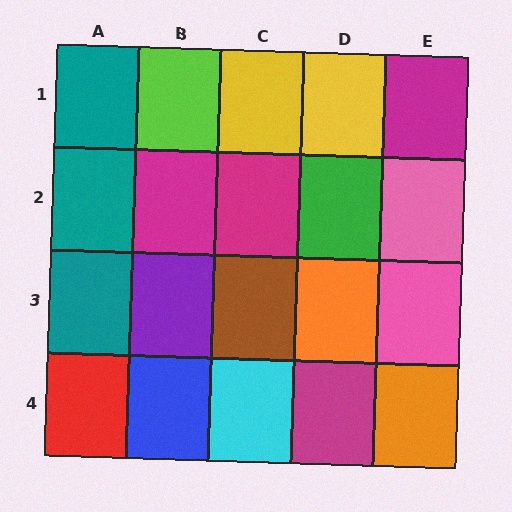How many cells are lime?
1 cell is lime.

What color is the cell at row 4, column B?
Blue.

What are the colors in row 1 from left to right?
Teal, lime, yellow, yellow, magenta.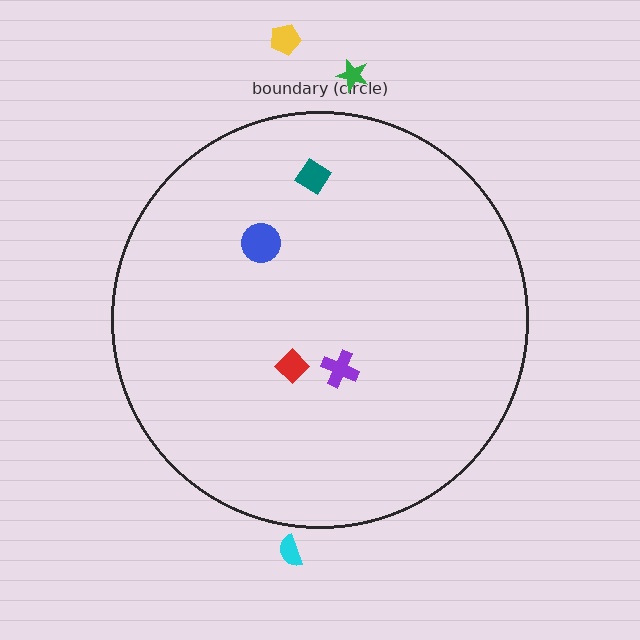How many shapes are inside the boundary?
4 inside, 3 outside.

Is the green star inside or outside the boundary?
Outside.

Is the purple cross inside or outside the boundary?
Inside.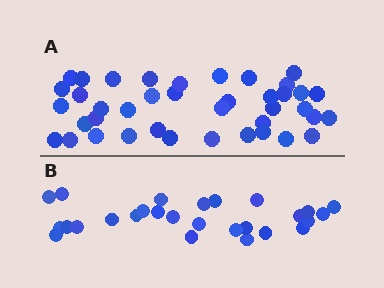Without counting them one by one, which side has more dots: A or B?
Region A (the top region) has more dots.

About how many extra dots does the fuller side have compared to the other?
Region A has approximately 15 more dots than region B.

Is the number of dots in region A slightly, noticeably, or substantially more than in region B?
Region A has substantially more. The ratio is roughly 1.5 to 1.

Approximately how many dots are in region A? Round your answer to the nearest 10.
About 40 dots.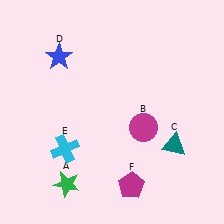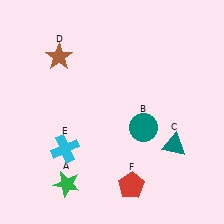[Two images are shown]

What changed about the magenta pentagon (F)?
In Image 1, F is magenta. In Image 2, it changed to red.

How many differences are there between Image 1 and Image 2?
There are 3 differences between the two images.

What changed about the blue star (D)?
In Image 1, D is blue. In Image 2, it changed to brown.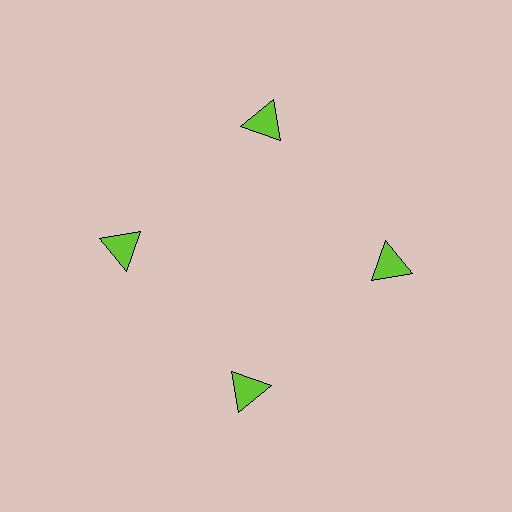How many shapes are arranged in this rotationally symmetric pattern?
There are 4 shapes, arranged in 4 groups of 1.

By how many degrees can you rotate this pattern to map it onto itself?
The pattern maps onto itself every 90 degrees of rotation.